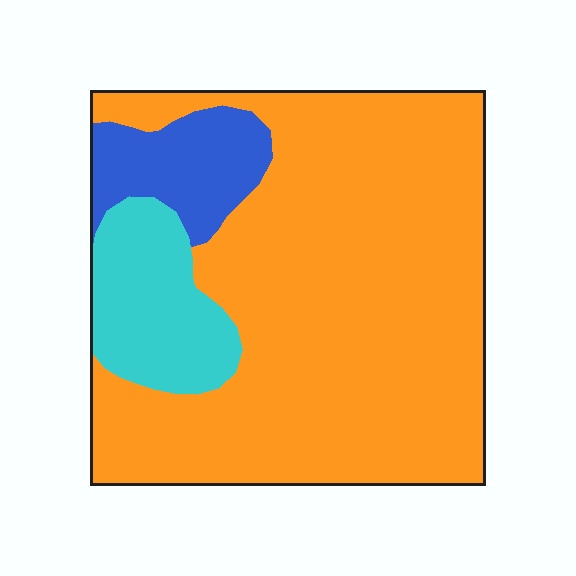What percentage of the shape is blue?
Blue covers around 10% of the shape.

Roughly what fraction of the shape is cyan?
Cyan covers 14% of the shape.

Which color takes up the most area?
Orange, at roughly 75%.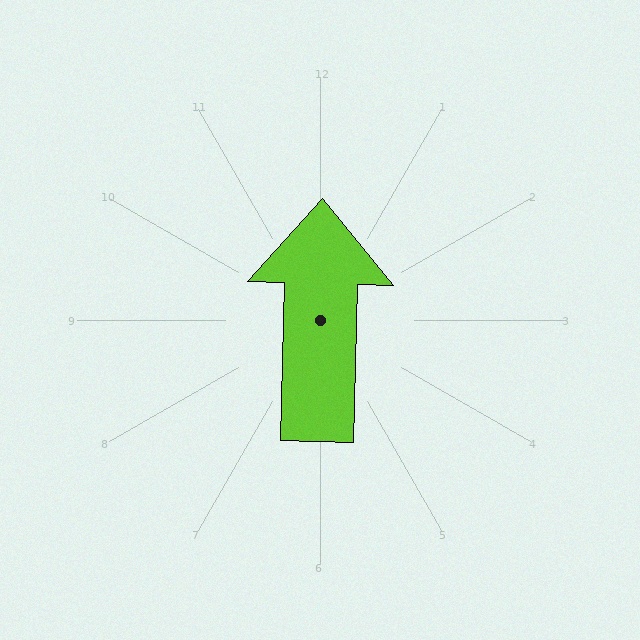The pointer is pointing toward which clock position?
Roughly 12 o'clock.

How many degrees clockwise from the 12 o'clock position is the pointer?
Approximately 1 degrees.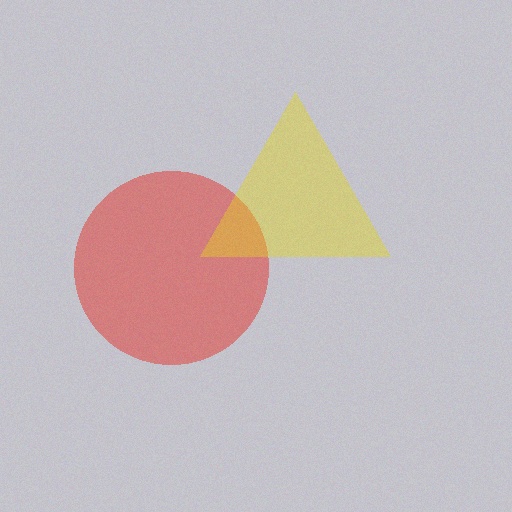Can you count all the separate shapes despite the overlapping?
Yes, there are 2 separate shapes.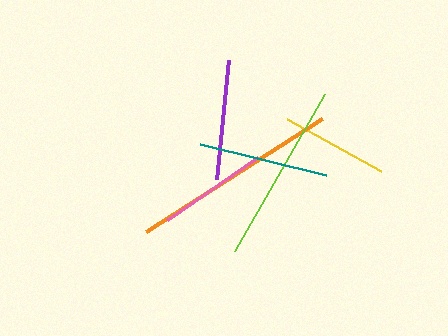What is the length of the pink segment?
The pink segment is approximately 111 pixels long.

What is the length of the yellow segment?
The yellow segment is approximately 108 pixels long.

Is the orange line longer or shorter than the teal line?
The orange line is longer than the teal line.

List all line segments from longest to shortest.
From longest to shortest: orange, lime, teal, purple, pink, yellow.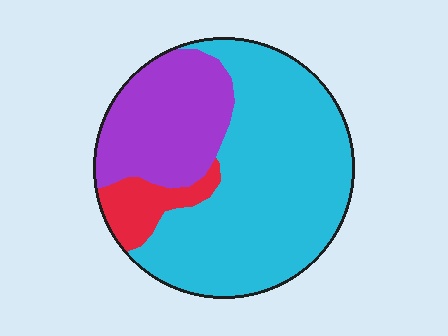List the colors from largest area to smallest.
From largest to smallest: cyan, purple, red.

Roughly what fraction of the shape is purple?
Purple covers roughly 30% of the shape.